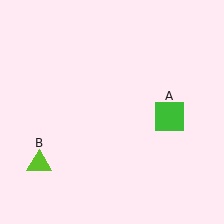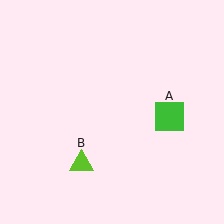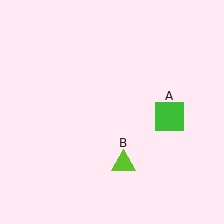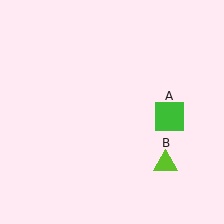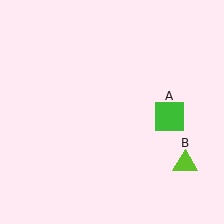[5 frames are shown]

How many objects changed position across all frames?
1 object changed position: lime triangle (object B).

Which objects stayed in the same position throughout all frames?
Green square (object A) remained stationary.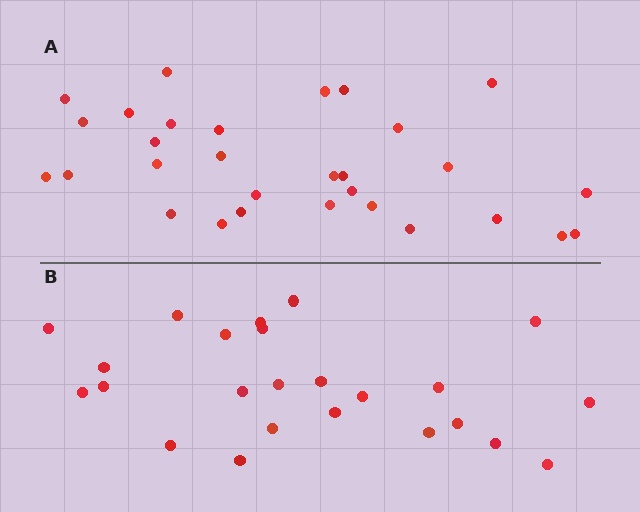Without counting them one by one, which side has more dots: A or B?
Region A (the top region) has more dots.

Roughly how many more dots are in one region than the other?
Region A has about 6 more dots than region B.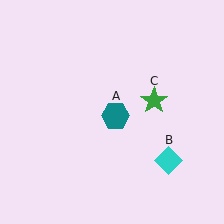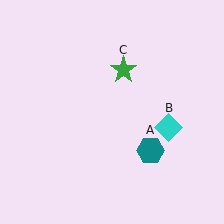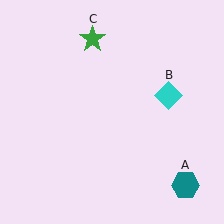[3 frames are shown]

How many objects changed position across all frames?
3 objects changed position: teal hexagon (object A), cyan diamond (object B), green star (object C).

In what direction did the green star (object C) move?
The green star (object C) moved up and to the left.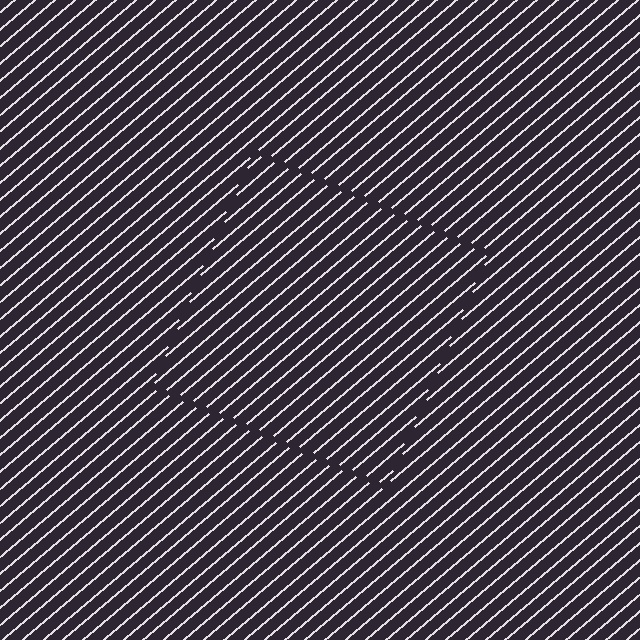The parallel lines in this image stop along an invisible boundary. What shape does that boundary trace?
An illusory square. The interior of the shape contains the same grating, shifted by half a period — the contour is defined by the phase discontinuity where line-ends from the inner and outer gratings abut.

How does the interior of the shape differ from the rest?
The interior of the shape contains the same grating, shifted by half a period — the contour is defined by the phase discontinuity where line-ends from the inner and outer gratings abut.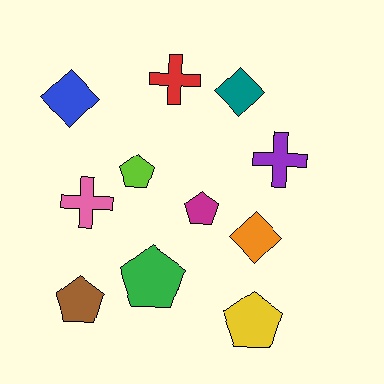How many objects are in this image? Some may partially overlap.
There are 11 objects.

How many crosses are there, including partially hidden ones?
There are 3 crosses.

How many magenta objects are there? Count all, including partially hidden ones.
There is 1 magenta object.